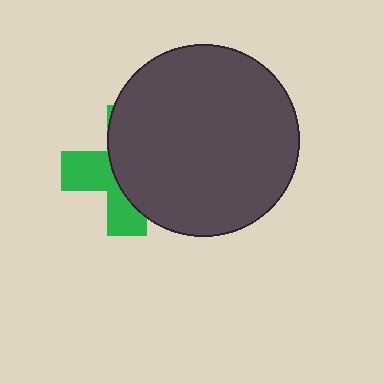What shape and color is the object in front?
The object in front is a dark gray circle.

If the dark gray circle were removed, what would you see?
You would see the complete green cross.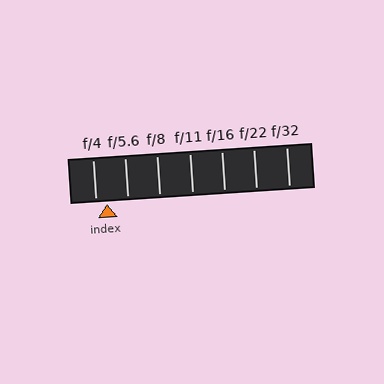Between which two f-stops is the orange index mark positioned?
The index mark is between f/4 and f/5.6.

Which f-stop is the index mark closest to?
The index mark is closest to f/4.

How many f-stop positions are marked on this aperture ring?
There are 7 f-stop positions marked.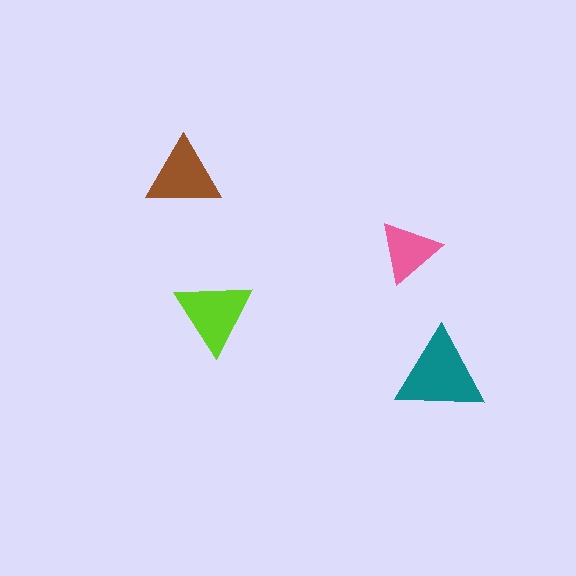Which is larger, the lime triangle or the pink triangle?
The lime one.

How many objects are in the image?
There are 4 objects in the image.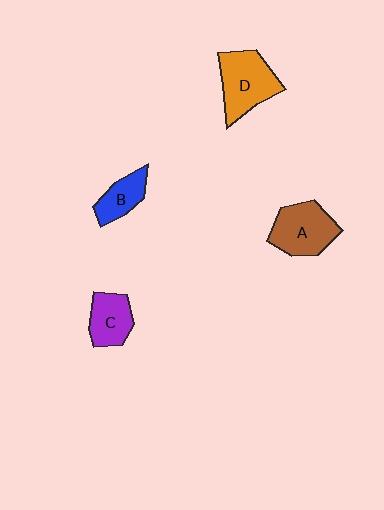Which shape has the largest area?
Shape D (orange).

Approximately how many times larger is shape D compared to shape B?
Approximately 1.8 times.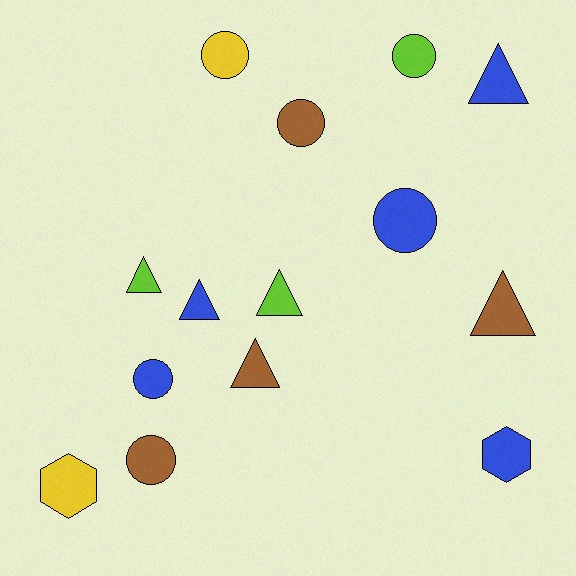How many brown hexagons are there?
There are no brown hexagons.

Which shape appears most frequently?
Circle, with 6 objects.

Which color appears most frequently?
Blue, with 5 objects.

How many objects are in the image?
There are 14 objects.